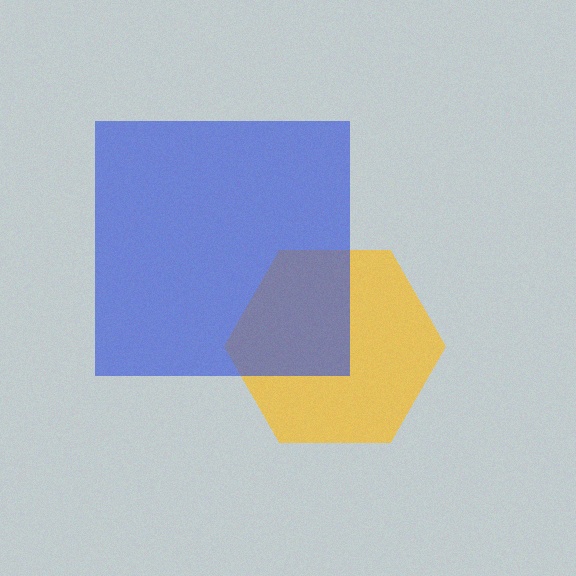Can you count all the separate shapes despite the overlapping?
Yes, there are 2 separate shapes.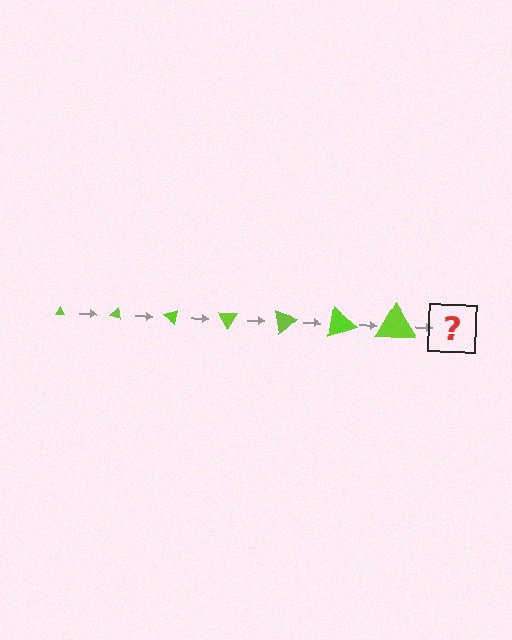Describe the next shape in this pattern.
It should be a triangle, larger than the previous one and rotated 140 degrees from the start.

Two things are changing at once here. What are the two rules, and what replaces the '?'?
The two rules are that the triangle grows larger each step and it rotates 20 degrees each step. The '?' should be a triangle, larger than the previous one and rotated 140 degrees from the start.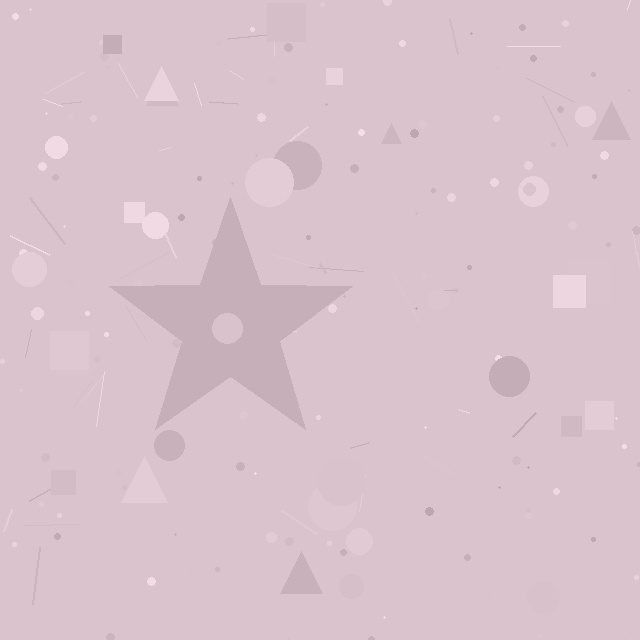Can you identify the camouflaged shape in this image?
The camouflaged shape is a star.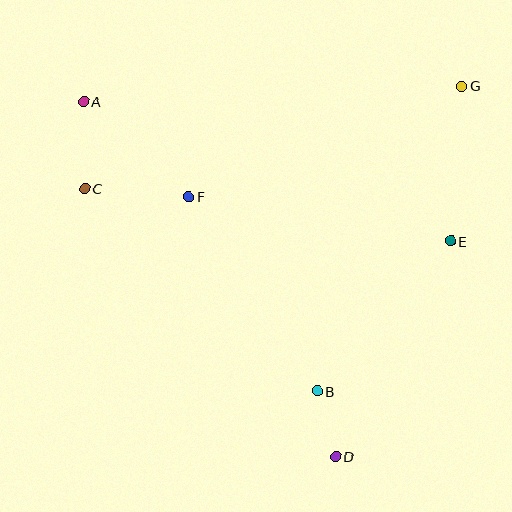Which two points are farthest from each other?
Points A and D are farthest from each other.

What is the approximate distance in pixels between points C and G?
The distance between C and G is approximately 391 pixels.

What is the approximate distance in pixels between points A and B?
The distance between A and B is approximately 372 pixels.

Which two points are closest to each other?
Points B and D are closest to each other.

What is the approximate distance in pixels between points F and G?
The distance between F and G is approximately 294 pixels.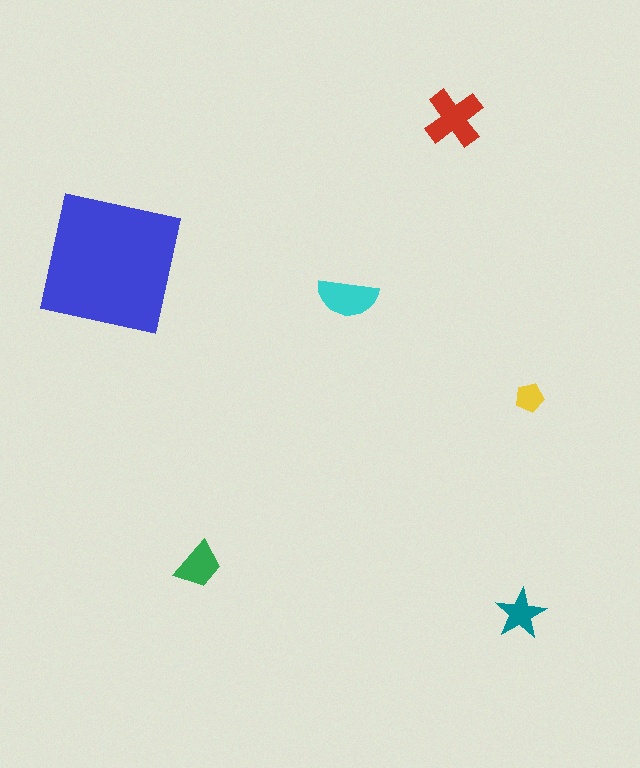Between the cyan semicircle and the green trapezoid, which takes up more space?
The cyan semicircle.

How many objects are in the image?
There are 6 objects in the image.